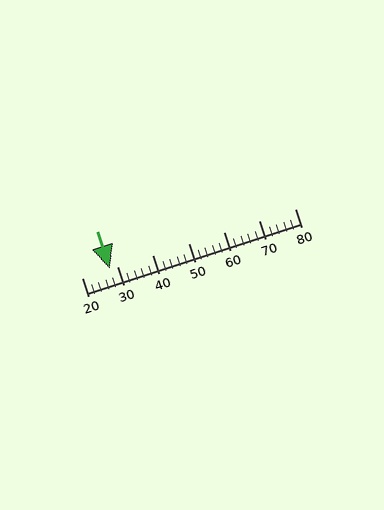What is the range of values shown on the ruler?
The ruler shows values from 20 to 80.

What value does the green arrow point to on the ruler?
The green arrow points to approximately 28.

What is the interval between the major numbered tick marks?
The major tick marks are spaced 10 units apart.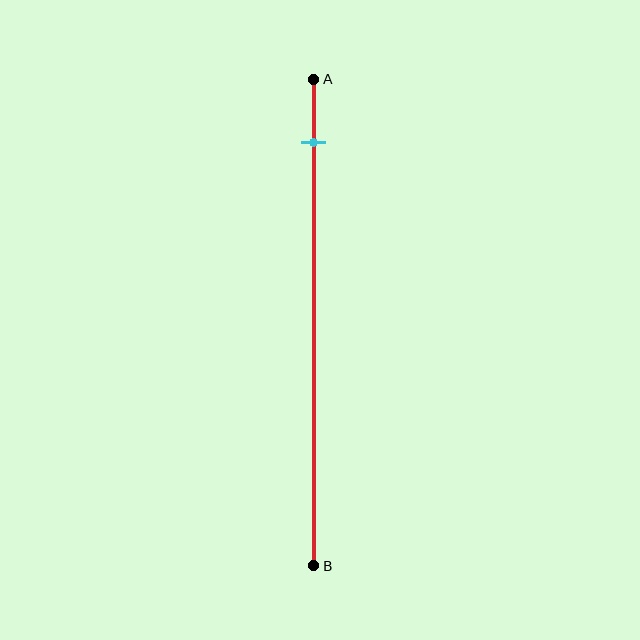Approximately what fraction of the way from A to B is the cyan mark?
The cyan mark is approximately 15% of the way from A to B.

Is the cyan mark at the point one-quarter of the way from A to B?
No, the mark is at about 15% from A, not at the 25% one-quarter point.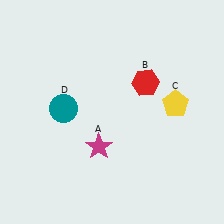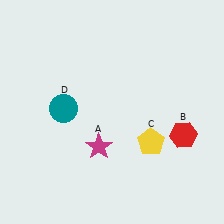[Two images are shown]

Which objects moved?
The objects that moved are: the red hexagon (B), the yellow pentagon (C).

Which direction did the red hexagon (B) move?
The red hexagon (B) moved down.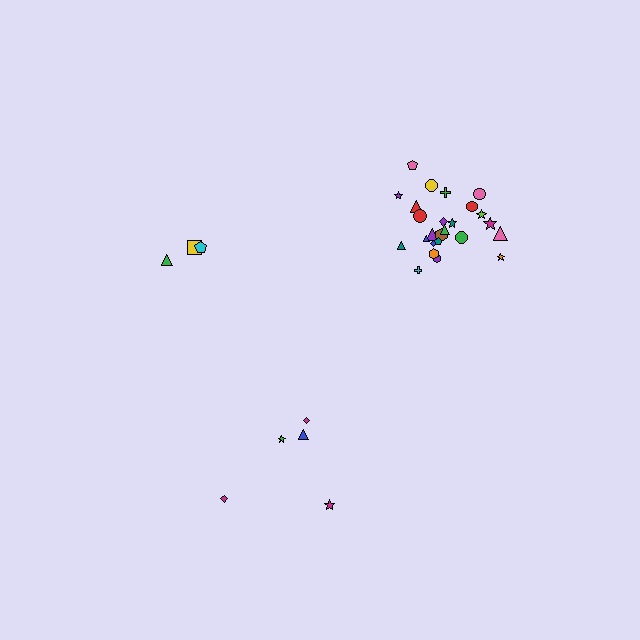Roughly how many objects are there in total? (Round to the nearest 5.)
Roughly 35 objects in total.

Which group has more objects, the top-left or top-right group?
The top-right group.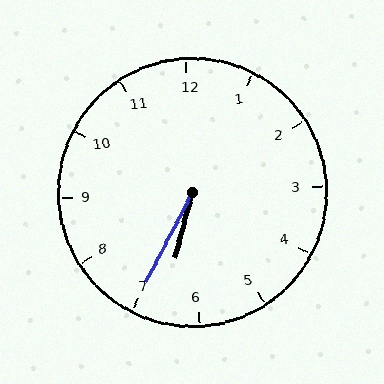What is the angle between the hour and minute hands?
Approximately 12 degrees.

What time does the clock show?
6:35.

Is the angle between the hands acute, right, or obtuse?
It is acute.